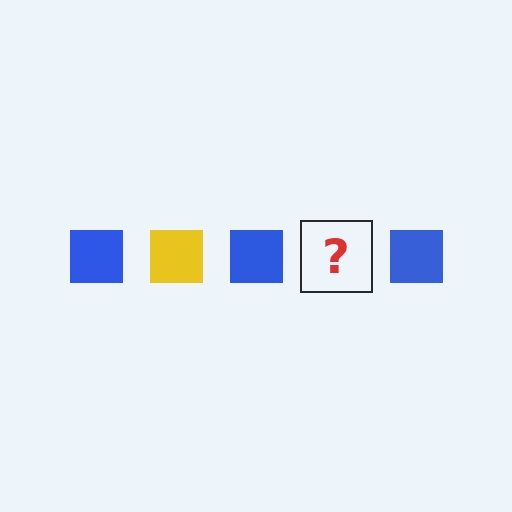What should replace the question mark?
The question mark should be replaced with a yellow square.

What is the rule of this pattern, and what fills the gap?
The rule is that the pattern cycles through blue, yellow squares. The gap should be filled with a yellow square.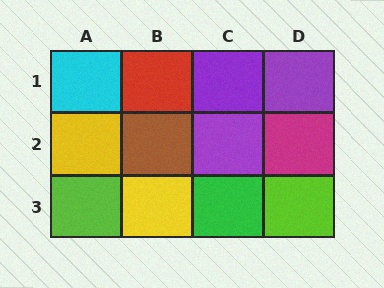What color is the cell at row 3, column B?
Yellow.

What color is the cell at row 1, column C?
Purple.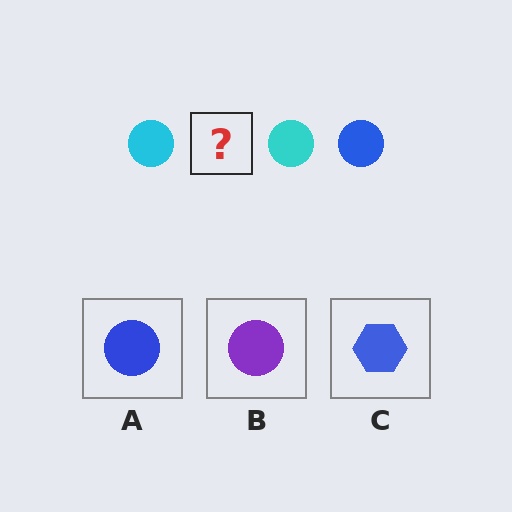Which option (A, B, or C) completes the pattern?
A.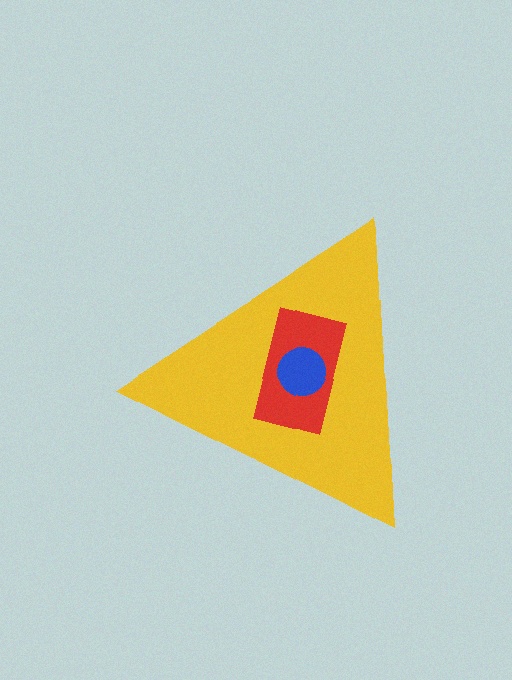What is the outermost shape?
The yellow triangle.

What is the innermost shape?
The blue circle.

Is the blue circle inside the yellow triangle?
Yes.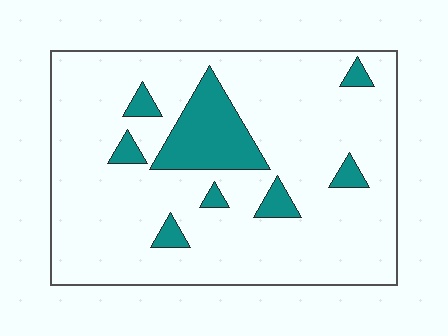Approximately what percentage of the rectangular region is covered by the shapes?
Approximately 15%.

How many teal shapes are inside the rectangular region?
8.